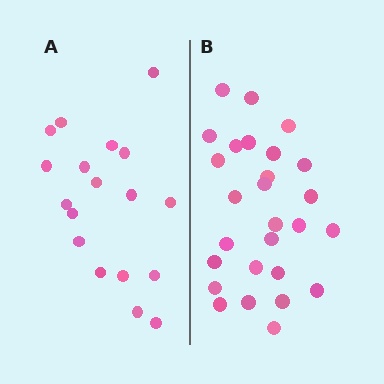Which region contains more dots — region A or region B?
Region B (the right region) has more dots.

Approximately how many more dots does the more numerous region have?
Region B has roughly 8 or so more dots than region A.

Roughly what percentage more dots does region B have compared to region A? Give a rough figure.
About 50% more.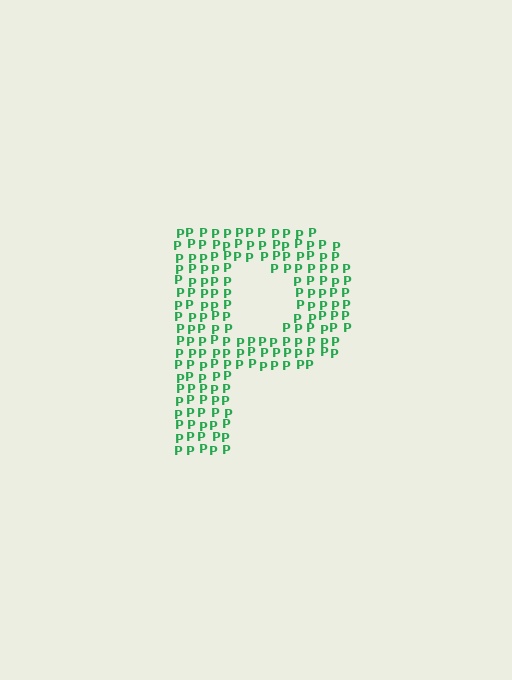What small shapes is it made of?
It is made of small letter P's.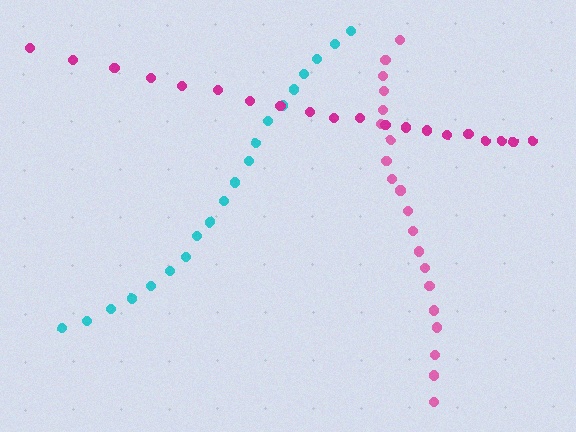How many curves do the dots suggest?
There are 3 distinct paths.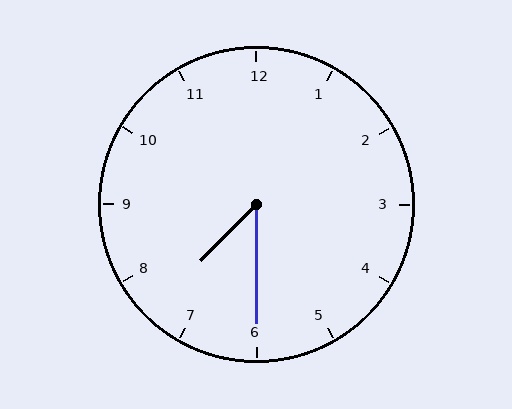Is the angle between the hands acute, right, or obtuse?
It is acute.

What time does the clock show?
7:30.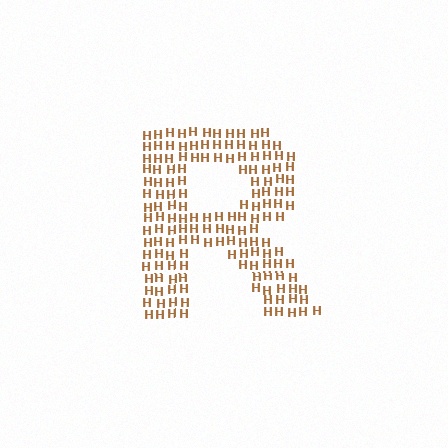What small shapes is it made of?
It is made of small letter H's.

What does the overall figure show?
The overall figure shows the letter R.